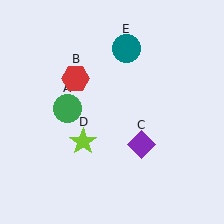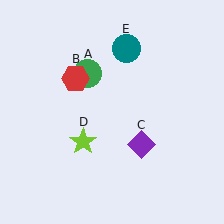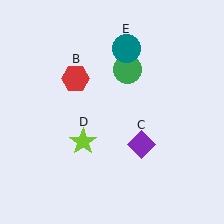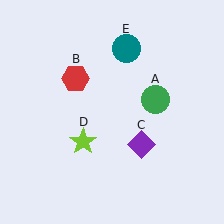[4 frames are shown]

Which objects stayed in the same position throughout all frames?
Red hexagon (object B) and purple diamond (object C) and lime star (object D) and teal circle (object E) remained stationary.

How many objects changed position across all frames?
1 object changed position: green circle (object A).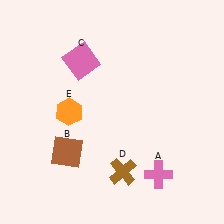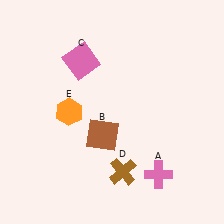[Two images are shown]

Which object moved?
The brown square (B) moved right.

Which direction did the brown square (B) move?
The brown square (B) moved right.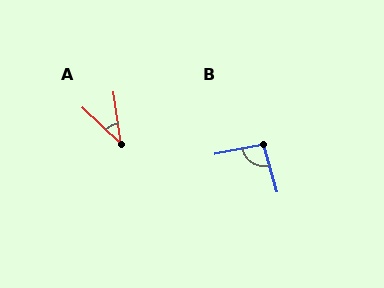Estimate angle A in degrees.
Approximately 38 degrees.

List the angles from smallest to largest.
A (38°), B (95°).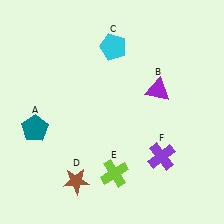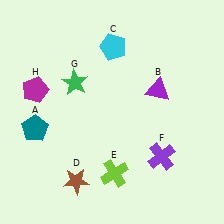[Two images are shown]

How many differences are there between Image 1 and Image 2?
There are 2 differences between the two images.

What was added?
A green star (G), a magenta pentagon (H) were added in Image 2.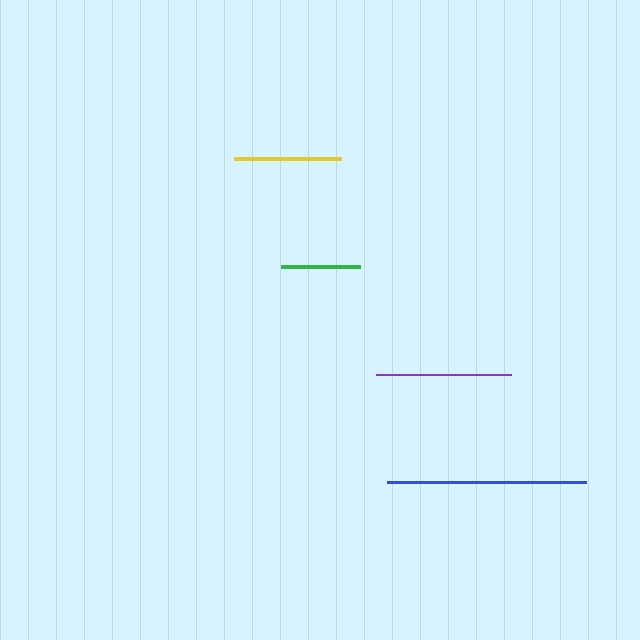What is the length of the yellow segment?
The yellow segment is approximately 106 pixels long.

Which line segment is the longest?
The blue line is the longest at approximately 199 pixels.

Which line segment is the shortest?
The green line is the shortest at approximately 78 pixels.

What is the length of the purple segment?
The purple segment is approximately 135 pixels long.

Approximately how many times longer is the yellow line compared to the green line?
The yellow line is approximately 1.4 times the length of the green line.